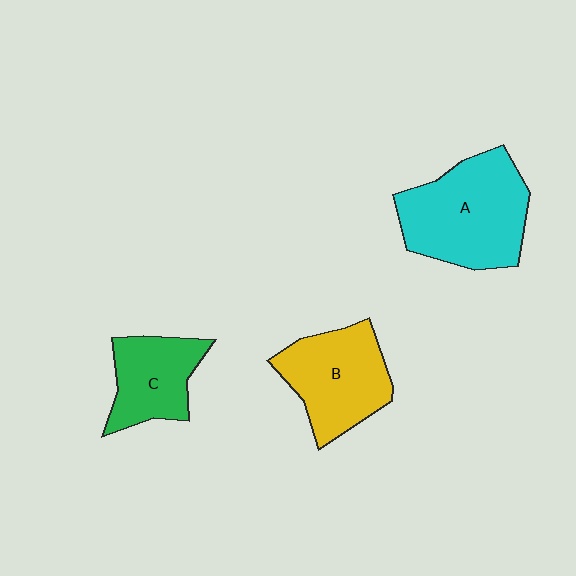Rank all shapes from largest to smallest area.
From largest to smallest: A (cyan), B (yellow), C (green).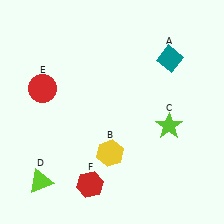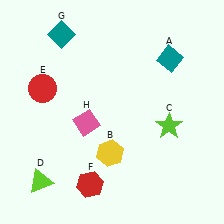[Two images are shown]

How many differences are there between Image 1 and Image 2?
There are 2 differences between the two images.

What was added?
A teal diamond (G), a pink diamond (H) were added in Image 2.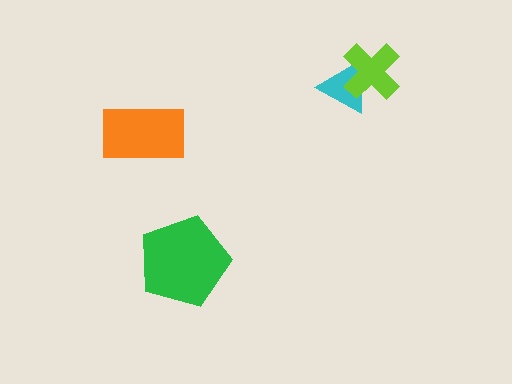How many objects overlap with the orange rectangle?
0 objects overlap with the orange rectangle.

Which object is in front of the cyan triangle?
The lime cross is in front of the cyan triangle.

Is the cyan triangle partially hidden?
Yes, it is partially covered by another shape.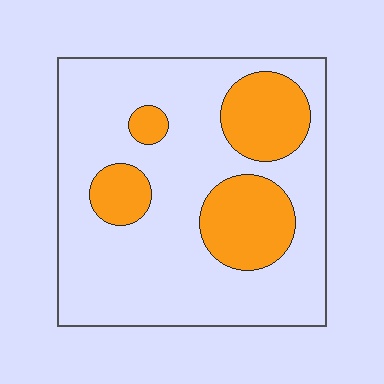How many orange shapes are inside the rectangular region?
4.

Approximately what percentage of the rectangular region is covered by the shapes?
Approximately 25%.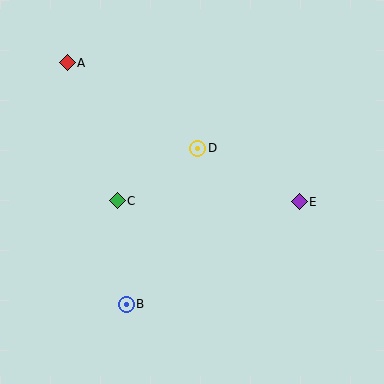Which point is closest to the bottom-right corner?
Point E is closest to the bottom-right corner.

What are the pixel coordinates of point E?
Point E is at (299, 202).